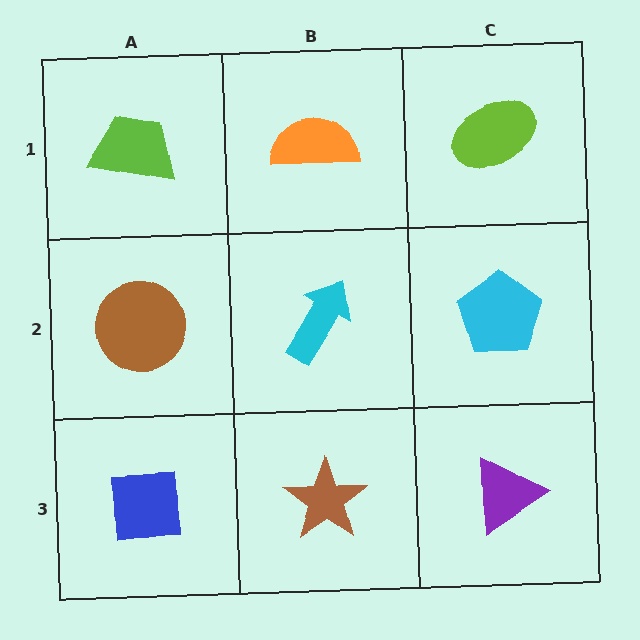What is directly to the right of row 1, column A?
An orange semicircle.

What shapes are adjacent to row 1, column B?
A cyan arrow (row 2, column B), a lime trapezoid (row 1, column A), a lime ellipse (row 1, column C).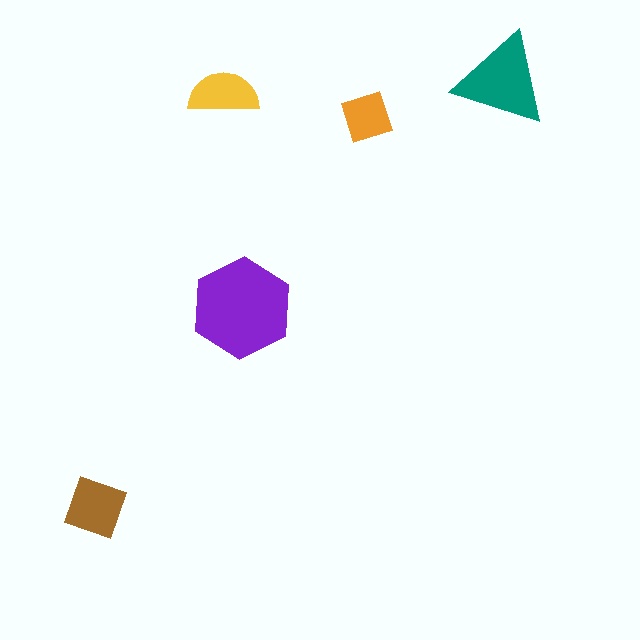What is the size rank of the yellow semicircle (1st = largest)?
4th.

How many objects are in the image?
There are 5 objects in the image.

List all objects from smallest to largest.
The orange square, the yellow semicircle, the brown diamond, the teal triangle, the purple hexagon.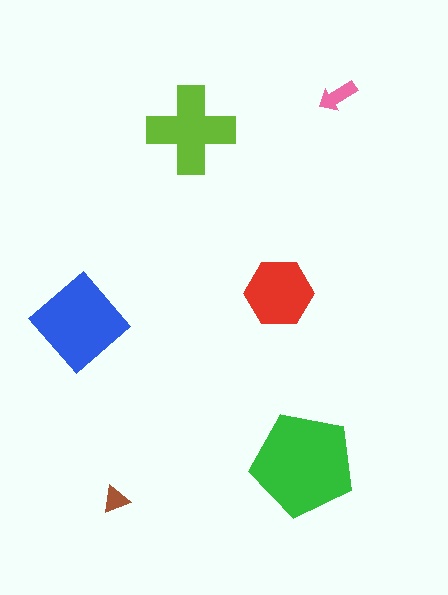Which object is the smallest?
The brown triangle.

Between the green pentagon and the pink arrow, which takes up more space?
The green pentagon.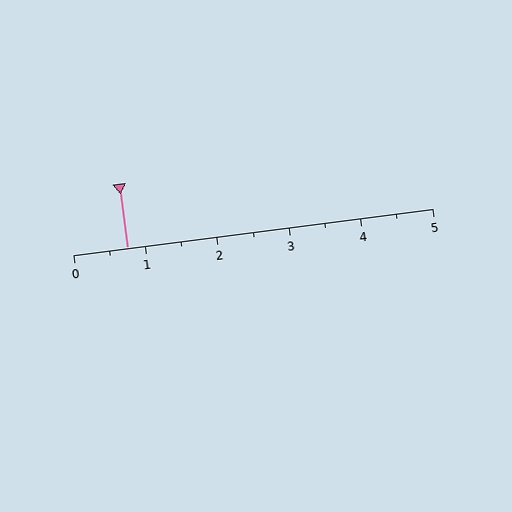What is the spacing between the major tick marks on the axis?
The major ticks are spaced 1 apart.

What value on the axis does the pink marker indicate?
The marker indicates approximately 0.8.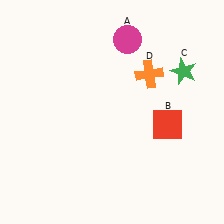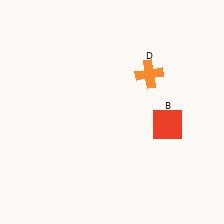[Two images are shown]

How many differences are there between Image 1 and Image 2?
There are 2 differences between the two images.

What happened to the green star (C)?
The green star (C) was removed in Image 2. It was in the top-right area of Image 1.